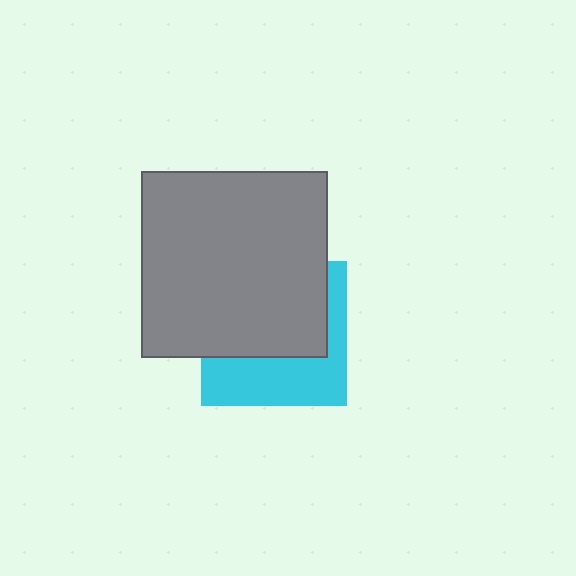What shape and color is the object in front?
The object in front is a gray square.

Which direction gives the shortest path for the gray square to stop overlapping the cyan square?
Moving up gives the shortest separation.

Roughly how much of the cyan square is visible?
A small part of it is visible (roughly 42%).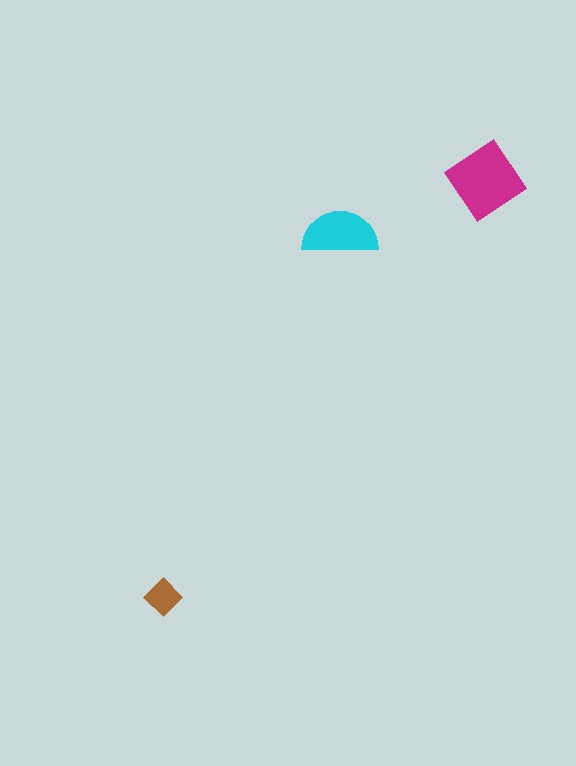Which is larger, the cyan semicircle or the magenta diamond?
The magenta diamond.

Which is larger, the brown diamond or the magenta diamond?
The magenta diamond.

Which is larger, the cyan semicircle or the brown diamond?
The cyan semicircle.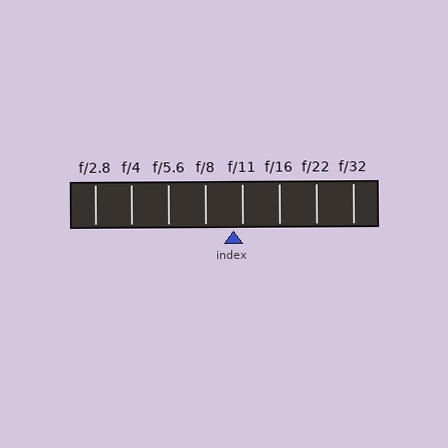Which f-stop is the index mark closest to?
The index mark is closest to f/11.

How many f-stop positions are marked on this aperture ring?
There are 8 f-stop positions marked.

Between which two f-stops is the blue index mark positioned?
The index mark is between f/8 and f/11.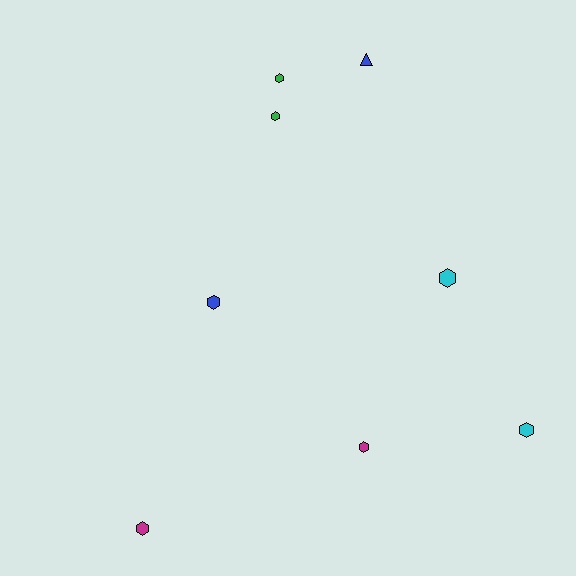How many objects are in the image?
There are 8 objects.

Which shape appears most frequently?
Hexagon, with 7 objects.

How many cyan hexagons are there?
There are 2 cyan hexagons.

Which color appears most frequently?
Blue, with 2 objects.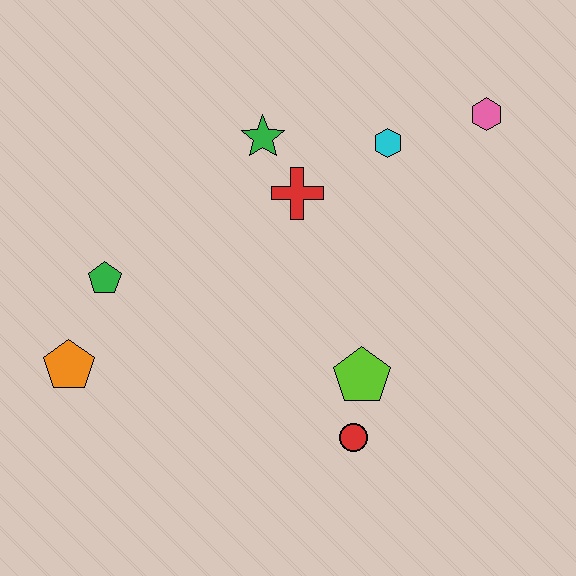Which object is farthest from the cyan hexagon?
The orange pentagon is farthest from the cyan hexagon.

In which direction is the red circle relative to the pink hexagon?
The red circle is below the pink hexagon.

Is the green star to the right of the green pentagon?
Yes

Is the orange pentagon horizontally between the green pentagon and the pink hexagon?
No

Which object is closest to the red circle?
The lime pentagon is closest to the red circle.